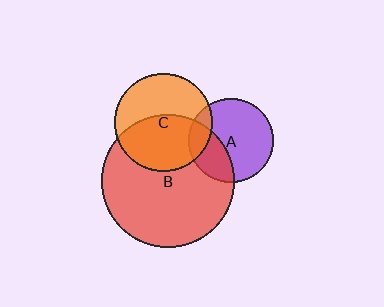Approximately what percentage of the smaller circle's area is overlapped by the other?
Approximately 30%.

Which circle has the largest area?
Circle B (red).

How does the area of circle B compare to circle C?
Approximately 1.8 times.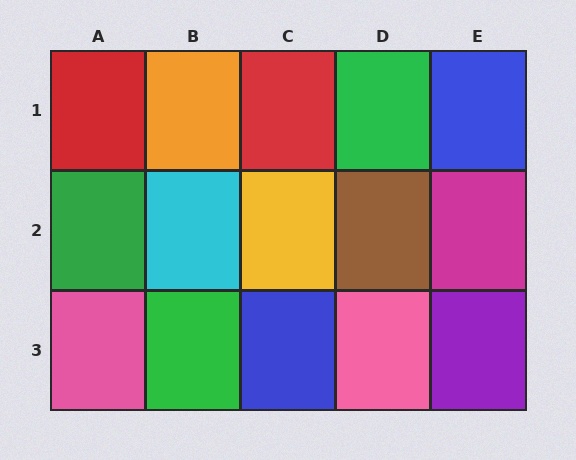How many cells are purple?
1 cell is purple.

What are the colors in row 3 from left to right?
Pink, green, blue, pink, purple.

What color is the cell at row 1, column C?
Red.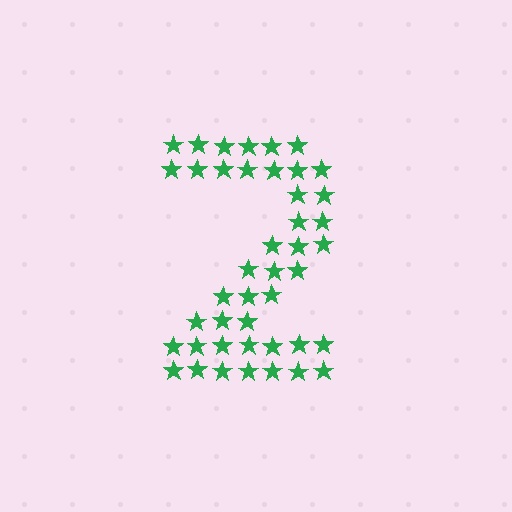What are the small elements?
The small elements are stars.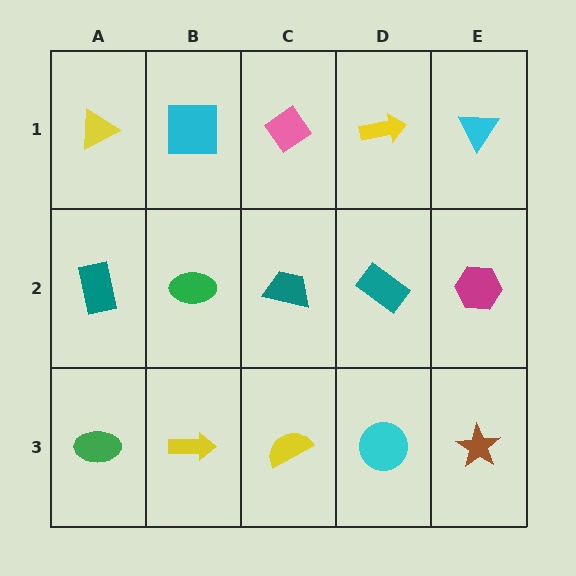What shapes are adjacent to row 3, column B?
A green ellipse (row 2, column B), a green ellipse (row 3, column A), a yellow semicircle (row 3, column C).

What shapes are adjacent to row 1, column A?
A teal rectangle (row 2, column A), a cyan square (row 1, column B).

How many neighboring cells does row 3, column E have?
2.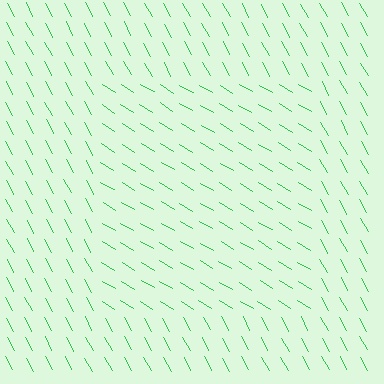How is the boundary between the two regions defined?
The boundary is defined purely by a change in line orientation (approximately 31 degrees difference). All lines are the same color and thickness.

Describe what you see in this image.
The image is filled with small green line segments. A rectangle region in the image has lines oriented differently from the surrounding lines, creating a visible texture boundary.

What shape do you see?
I see a rectangle.